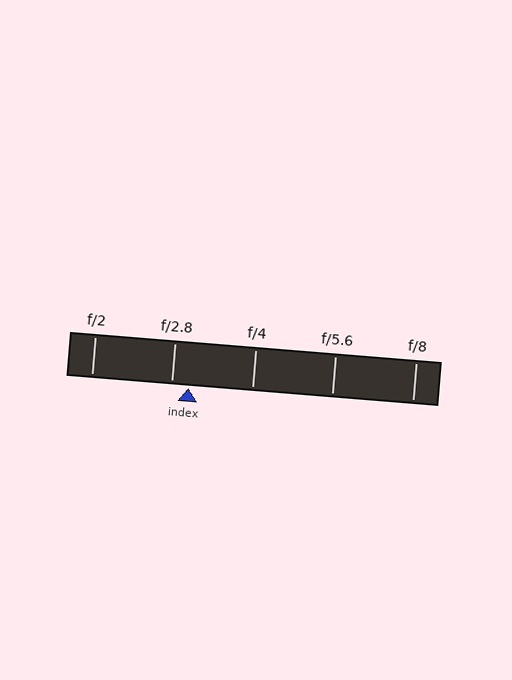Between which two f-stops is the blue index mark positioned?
The index mark is between f/2.8 and f/4.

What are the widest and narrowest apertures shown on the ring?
The widest aperture shown is f/2 and the narrowest is f/8.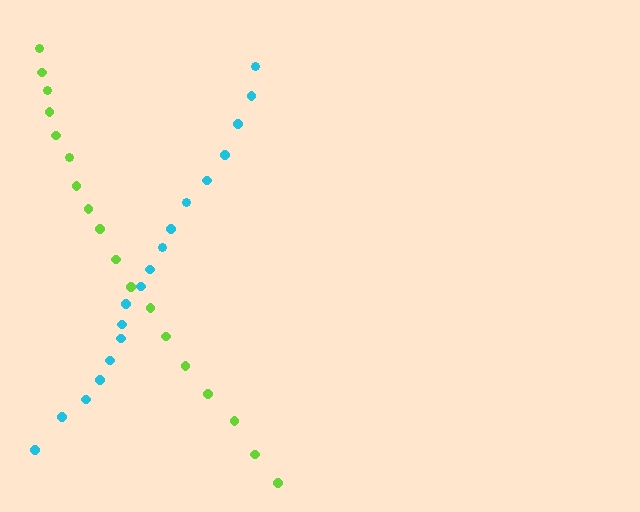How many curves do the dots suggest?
There are 2 distinct paths.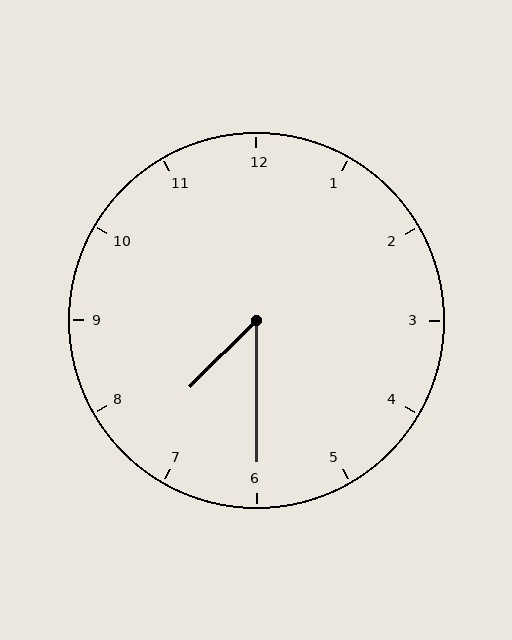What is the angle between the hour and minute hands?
Approximately 45 degrees.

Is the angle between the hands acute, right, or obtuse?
It is acute.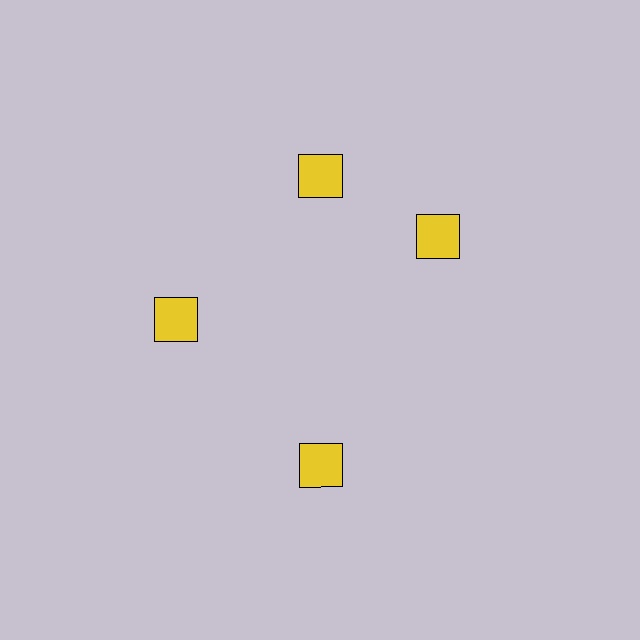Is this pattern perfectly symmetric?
No. The 4 yellow squares are arranged in a ring, but one element near the 3 o'clock position is rotated out of alignment along the ring, breaking the 4-fold rotational symmetry.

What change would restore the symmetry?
The symmetry would be restored by rotating it back into even spacing with its neighbors so that all 4 squares sit at equal angles and equal distance from the center.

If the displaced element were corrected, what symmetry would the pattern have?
It would have 4-fold rotational symmetry — the pattern would map onto itself every 90 degrees.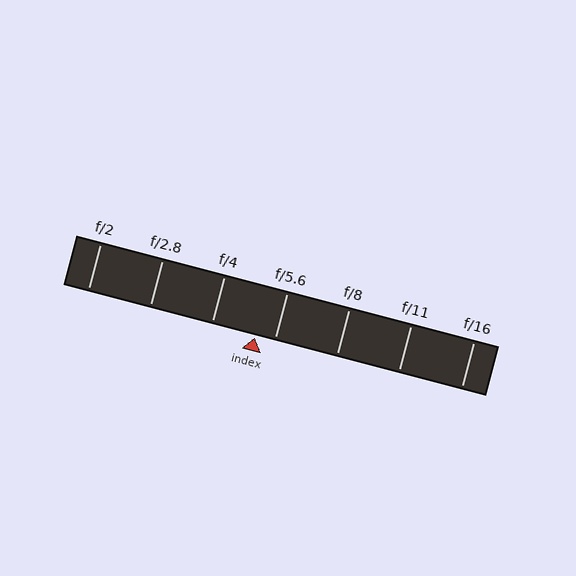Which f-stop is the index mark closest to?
The index mark is closest to f/5.6.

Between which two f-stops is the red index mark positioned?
The index mark is between f/4 and f/5.6.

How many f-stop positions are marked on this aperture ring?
There are 7 f-stop positions marked.